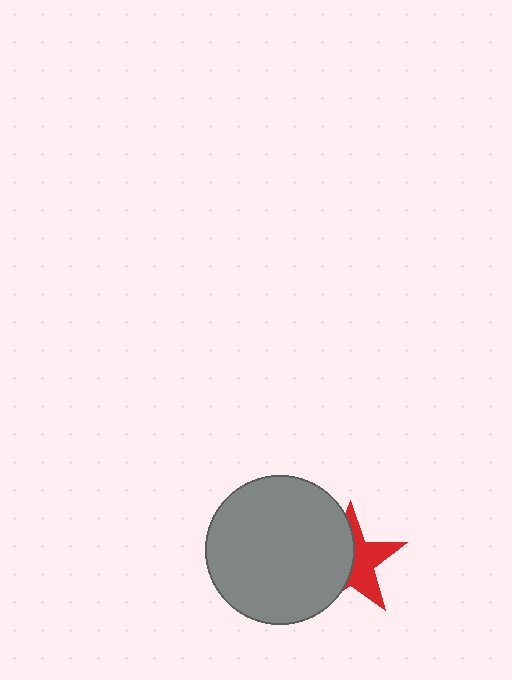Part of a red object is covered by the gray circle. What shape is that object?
It is a star.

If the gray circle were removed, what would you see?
You would see the complete red star.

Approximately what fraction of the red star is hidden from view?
Roughly 52% of the red star is hidden behind the gray circle.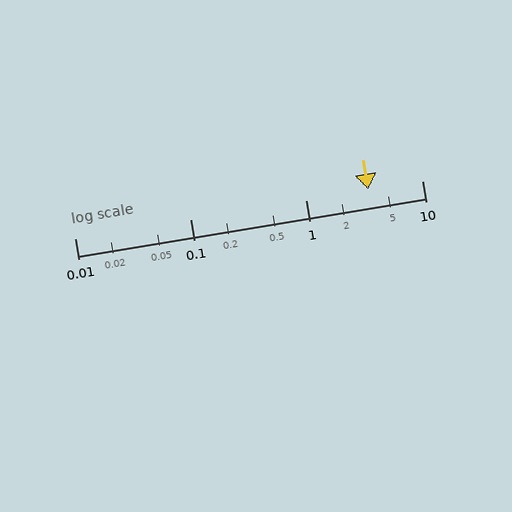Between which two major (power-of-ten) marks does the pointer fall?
The pointer is between 1 and 10.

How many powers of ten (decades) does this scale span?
The scale spans 3 decades, from 0.01 to 10.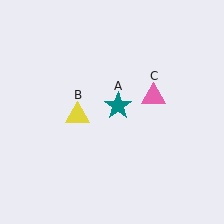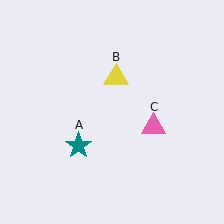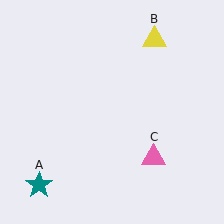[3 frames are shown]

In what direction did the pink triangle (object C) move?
The pink triangle (object C) moved down.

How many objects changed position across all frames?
3 objects changed position: teal star (object A), yellow triangle (object B), pink triangle (object C).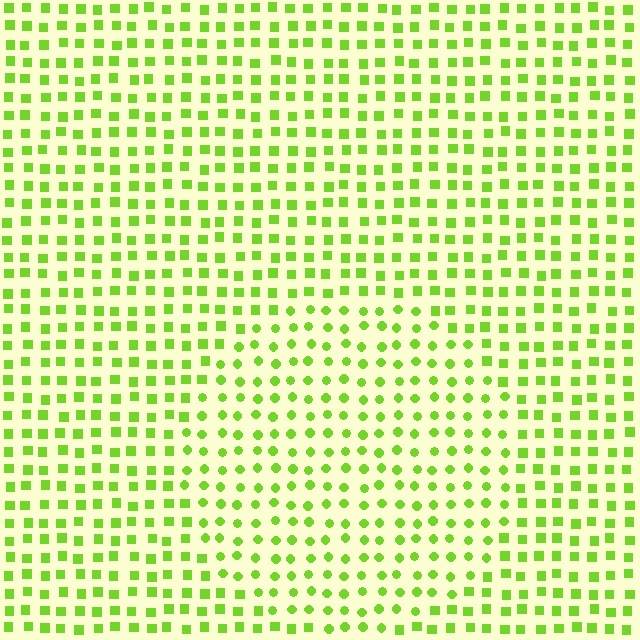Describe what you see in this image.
The image is filled with small lime elements arranged in a uniform grid. A circle-shaped region contains circles, while the surrounding area contains squares. The boundary is defined purely by the change in element shape.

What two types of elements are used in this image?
The image uses circles inside the circle region and squares outside it.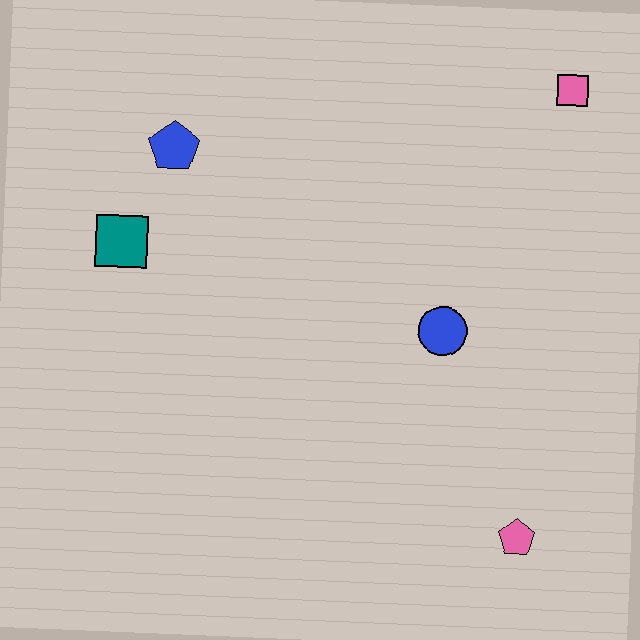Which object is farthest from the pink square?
The teal square is farthest from the pink square.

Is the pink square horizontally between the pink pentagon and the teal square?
No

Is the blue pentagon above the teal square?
Yes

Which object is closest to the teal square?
The blue pentagon is closest to the teal square.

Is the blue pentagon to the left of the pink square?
Yes